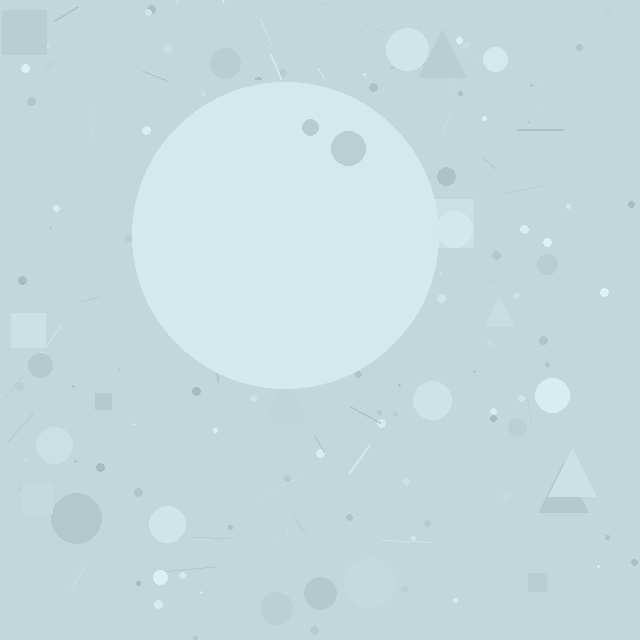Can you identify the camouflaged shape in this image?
The camouflaged shape is a circle.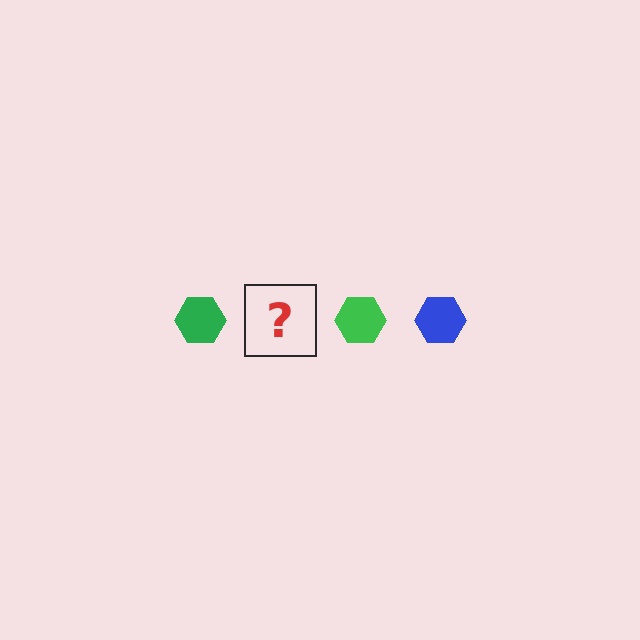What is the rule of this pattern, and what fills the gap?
The rule is that the pattern cycles through green, blue hexagons. The gap should be filled with a blue hexagon.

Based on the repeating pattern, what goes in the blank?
The blank should be a blue hexagon.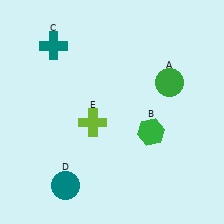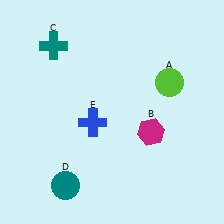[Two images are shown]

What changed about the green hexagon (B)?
In Image 1, B is green. In Image 2, it changed to magenta.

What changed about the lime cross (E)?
In Image 1, E is lime. In Image 2, it changed to blue.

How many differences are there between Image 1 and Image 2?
There are 3 differences between the two images.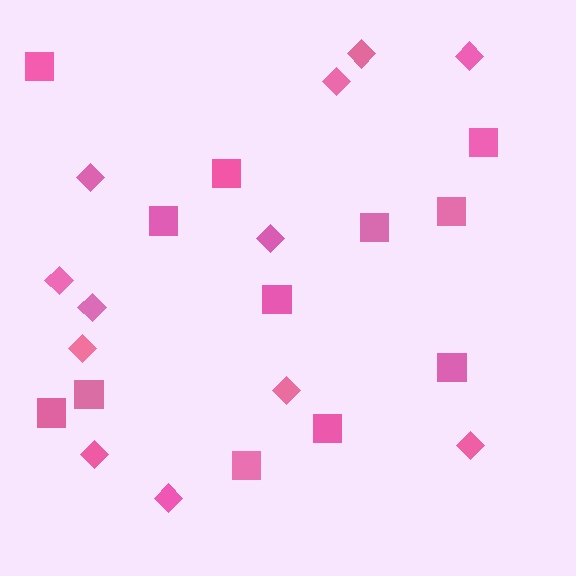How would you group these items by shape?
There are 2 groups: one group of diamonds (12) and one group of squares (12).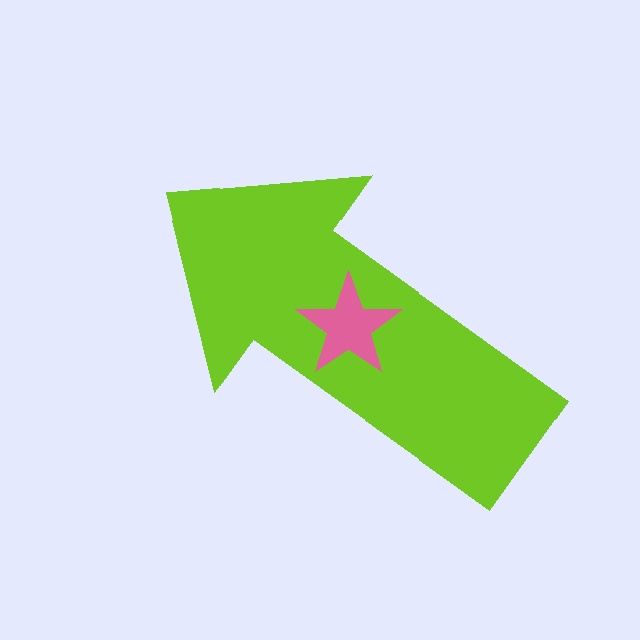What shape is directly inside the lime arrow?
The pink star.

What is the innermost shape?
The pink star.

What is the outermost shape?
The lime arrow.